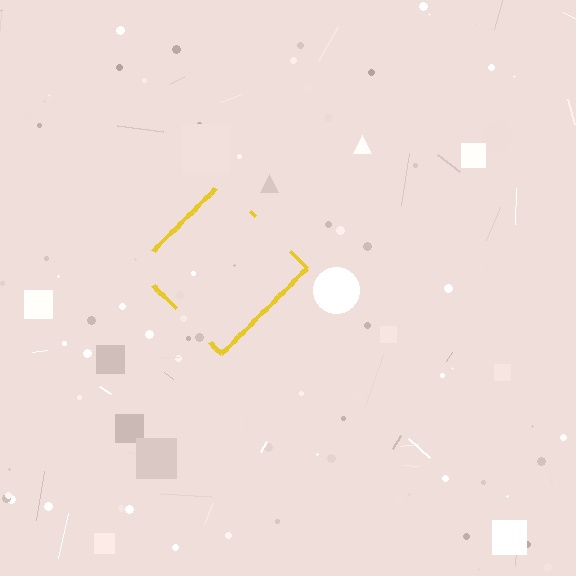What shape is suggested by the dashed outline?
The dashed outline suggests a diamond.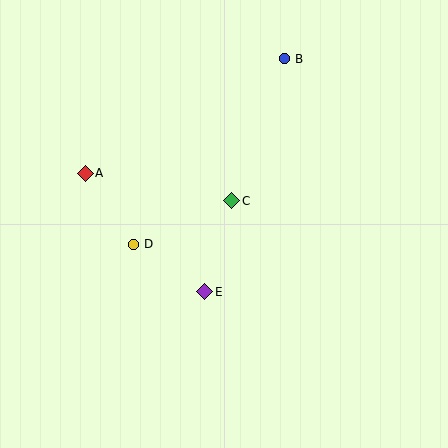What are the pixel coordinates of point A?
Point A is at (85, 173).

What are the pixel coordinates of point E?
Point E is at (205, 292).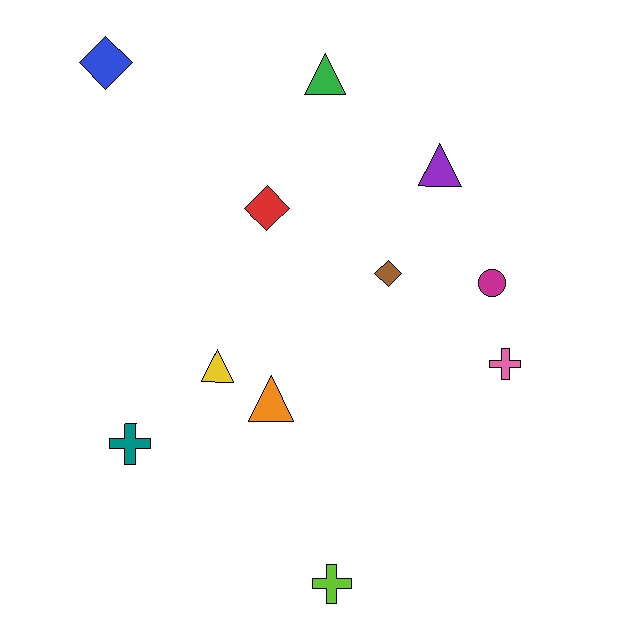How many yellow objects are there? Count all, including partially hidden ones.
There is 1 yellow object.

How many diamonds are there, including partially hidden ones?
There are 3 diamonds.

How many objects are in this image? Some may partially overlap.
There are 11 objects.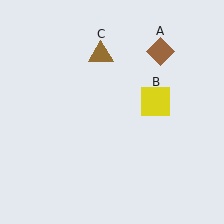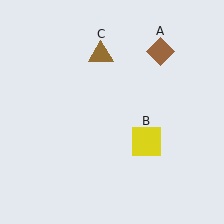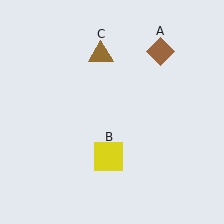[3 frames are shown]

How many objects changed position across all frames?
1 object changed position: yellow square (object B).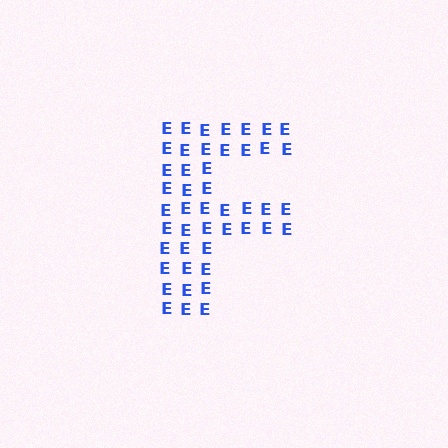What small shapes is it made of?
It is made of small letter E's.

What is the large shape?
The large shape is the letter F.